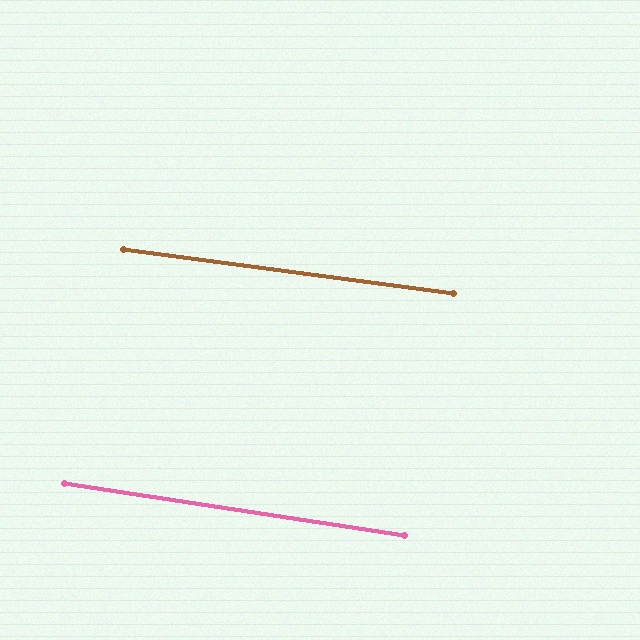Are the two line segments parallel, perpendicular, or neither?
Parallel — their directions differ by only 1.1°.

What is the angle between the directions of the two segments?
Approximately 1 degree.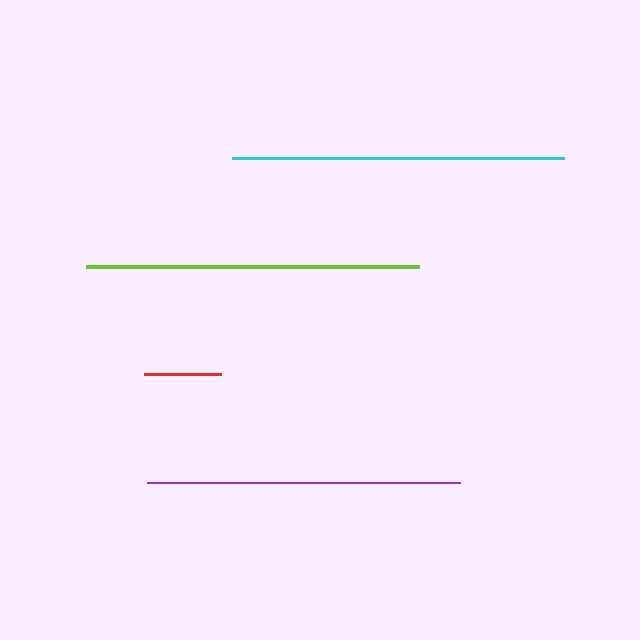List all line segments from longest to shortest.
From longest to shortest: lime, cyan, purple, red.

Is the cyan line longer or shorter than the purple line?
The cyan line is longer than the purple line.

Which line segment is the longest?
The lime line is the longest at approximately 334 pixels.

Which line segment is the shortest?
The red line is the shortest at approximately 77 pixels.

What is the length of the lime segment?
The lime segment is approximately 334 pixels long.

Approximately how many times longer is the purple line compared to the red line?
The purple line is approximately 4.1 times the length of the red line.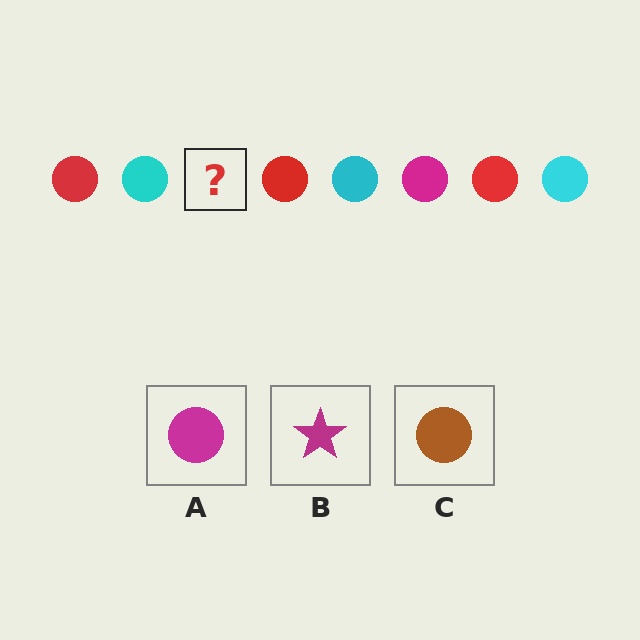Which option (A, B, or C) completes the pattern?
A.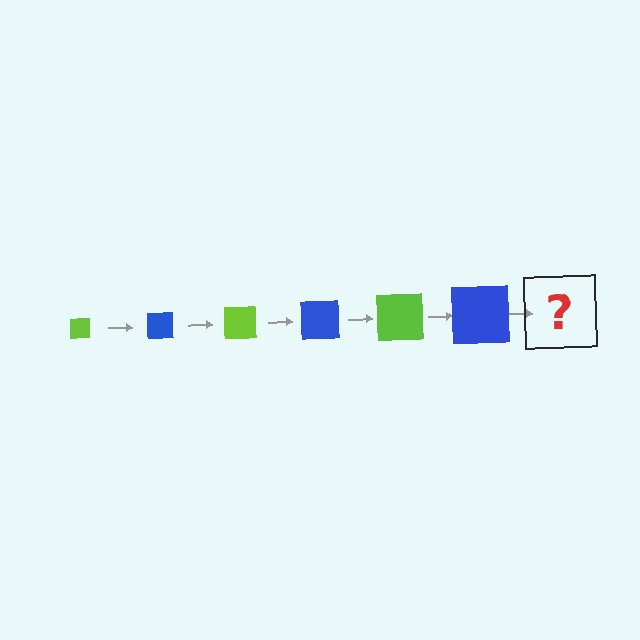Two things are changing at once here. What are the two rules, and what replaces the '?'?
The two rules are that the square grows larger each step and the color cycles through lime and blue. The '?' should be a lime square, larger than the previous one.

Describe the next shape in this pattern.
It should be a lime square, larger than the previous one.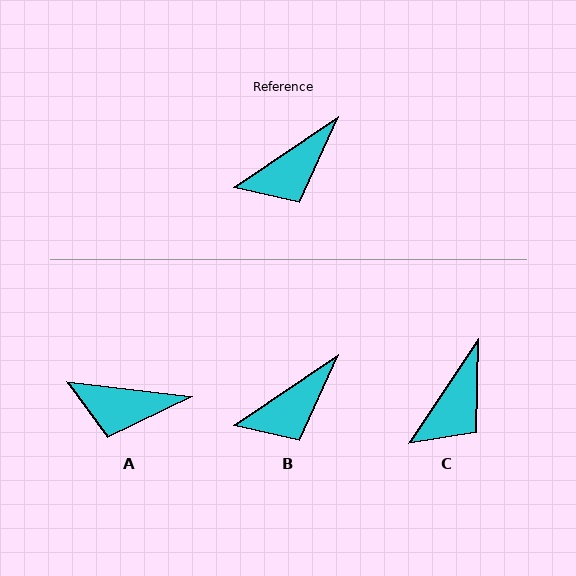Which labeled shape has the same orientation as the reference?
B.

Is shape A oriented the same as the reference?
No, it is off by about 40 degrees.